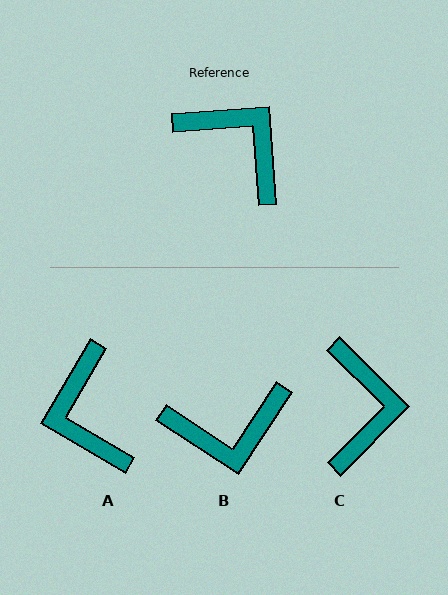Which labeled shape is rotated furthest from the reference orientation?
A, about 145 degrees away.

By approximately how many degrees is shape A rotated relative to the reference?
Approximately 145 degrees counter-clockwise.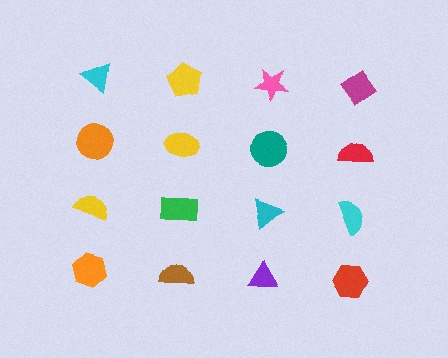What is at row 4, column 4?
A red hexagon.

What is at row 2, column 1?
An orange circle.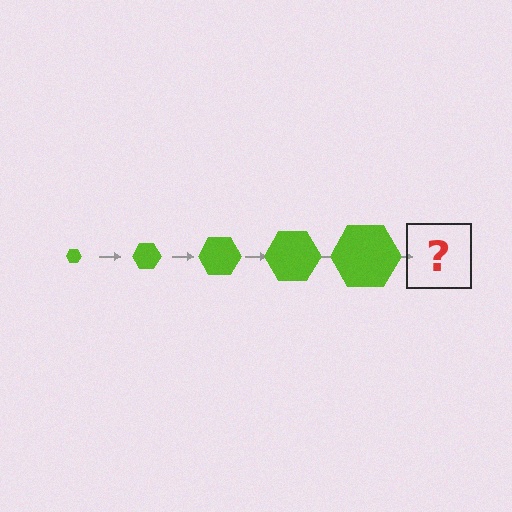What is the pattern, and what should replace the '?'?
The pattern is that the hexagon gets progressively larger each step. The '?' should be a lime hexagon, larger than the previous one.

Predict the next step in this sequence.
The next step is a lime hexagon, larger than the previous one.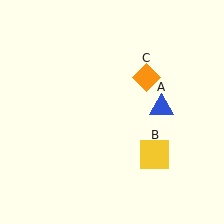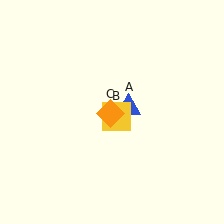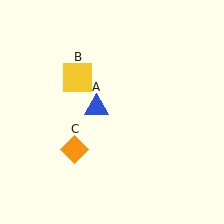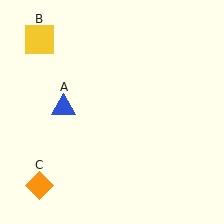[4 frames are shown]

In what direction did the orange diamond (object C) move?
The orange diamond (object C) moved down and to the left.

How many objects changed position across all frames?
3 objects changed position: blue triangle (object A), yellow square (object B), orange diamond (object C).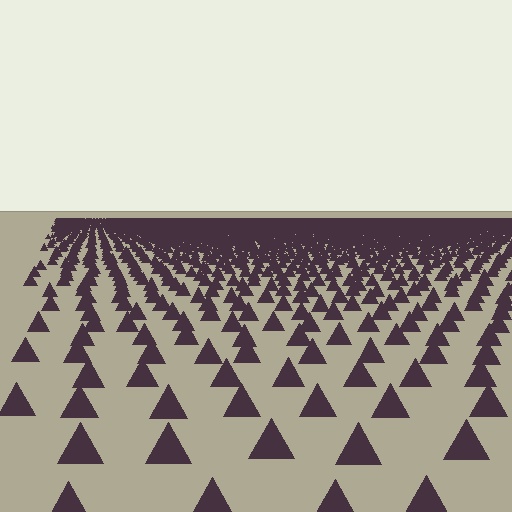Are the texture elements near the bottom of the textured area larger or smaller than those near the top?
Larger. Near the bottom, elements are closer to the viewer and appear at a bigger on-screen size.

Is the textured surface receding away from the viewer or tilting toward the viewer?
The surface is receding away from the viewer. Texture elements get smaller and denser toward the top.